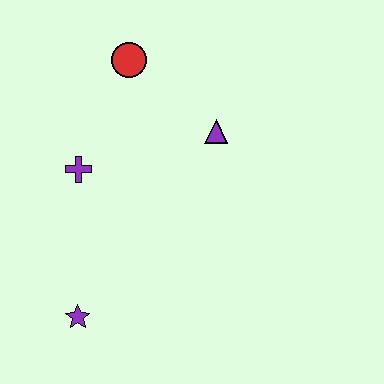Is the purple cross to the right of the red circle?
No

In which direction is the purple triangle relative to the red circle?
The purple triangle is to the right of the red circle.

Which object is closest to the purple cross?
The red circle is closest to the purple cross.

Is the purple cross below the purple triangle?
Yes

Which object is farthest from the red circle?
The purple star is farthest from the red circle.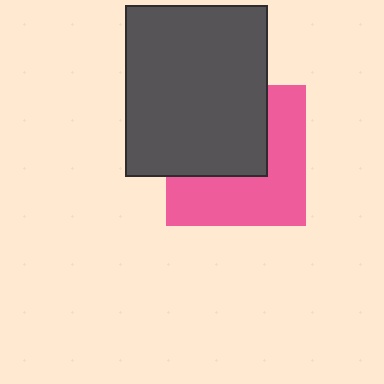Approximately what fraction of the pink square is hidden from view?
Roughly 48% of the pink square is hidden behind the dark gray rectangle.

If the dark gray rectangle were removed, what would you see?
You would see the complete pink square.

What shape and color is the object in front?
The object in front is a dark gray rectangle.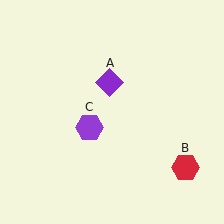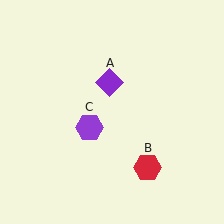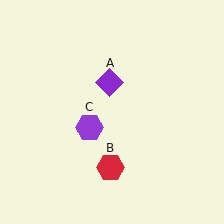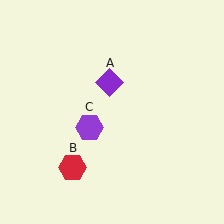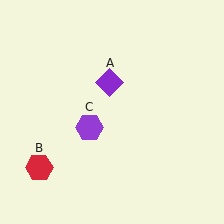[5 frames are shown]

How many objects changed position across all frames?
1 object changed position: red hexagon (object B).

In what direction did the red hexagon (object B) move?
The red hexagon (object B) moved left.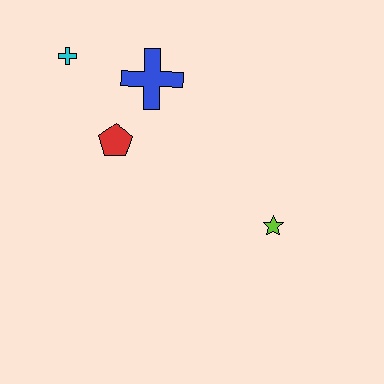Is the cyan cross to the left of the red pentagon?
Yes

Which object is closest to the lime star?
The red pentagon is closest to the lime star.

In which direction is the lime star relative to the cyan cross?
The lime star is to the right of the cyan cross.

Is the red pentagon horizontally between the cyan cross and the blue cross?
Yes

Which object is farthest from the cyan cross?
The lime star is farthest from the cyan cross.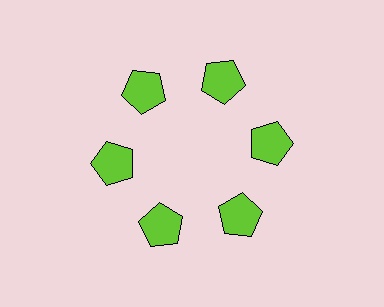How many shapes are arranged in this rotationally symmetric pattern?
There are 6 shapes, arranged in 6 groups of 1.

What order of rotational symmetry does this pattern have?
This pattern has 6-fold rotational symmetry.